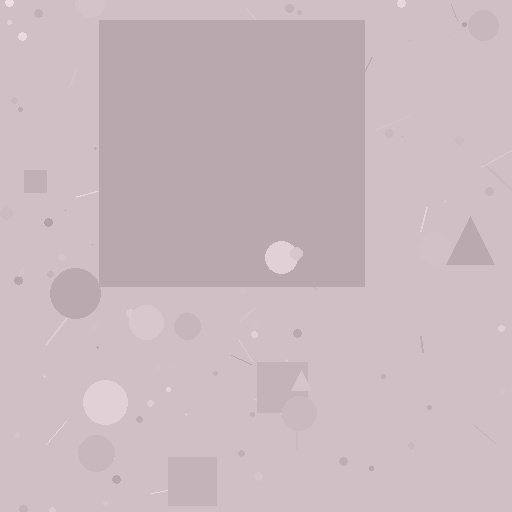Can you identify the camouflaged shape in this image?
The camouflaged shape is a square.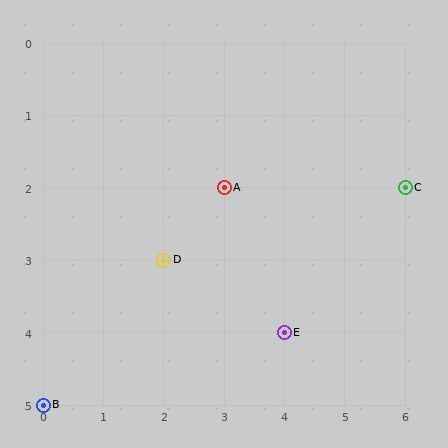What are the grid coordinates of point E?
Point E is at grid coordinates (4, 4).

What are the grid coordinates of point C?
Point C is at grid coordinates (6, 2).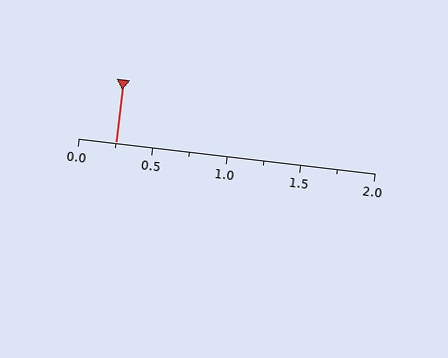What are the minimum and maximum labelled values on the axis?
The axis runs from 0.0 to 2.0.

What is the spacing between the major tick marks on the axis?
The major ticks are spaced 0.5 apart.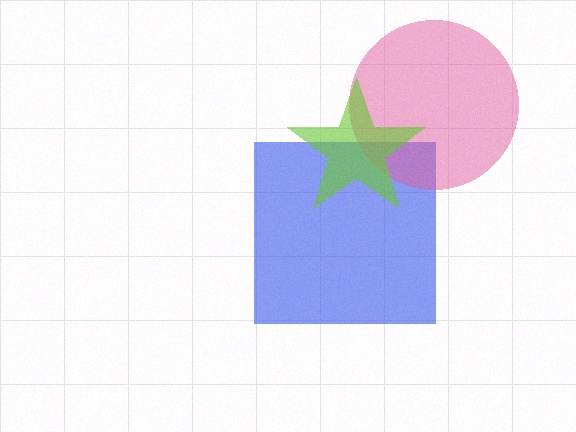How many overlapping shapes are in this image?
There are 3 overlapping shapes in the image.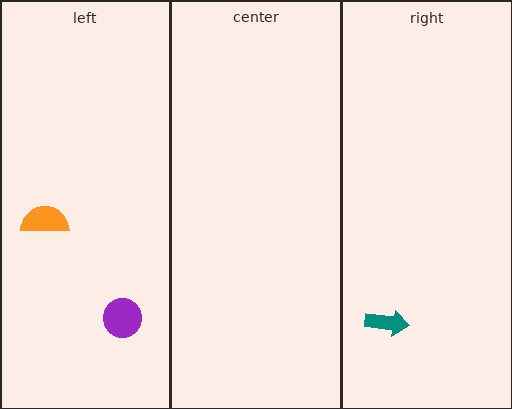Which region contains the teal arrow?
The right region.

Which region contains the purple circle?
The left region.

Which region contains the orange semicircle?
The left region.